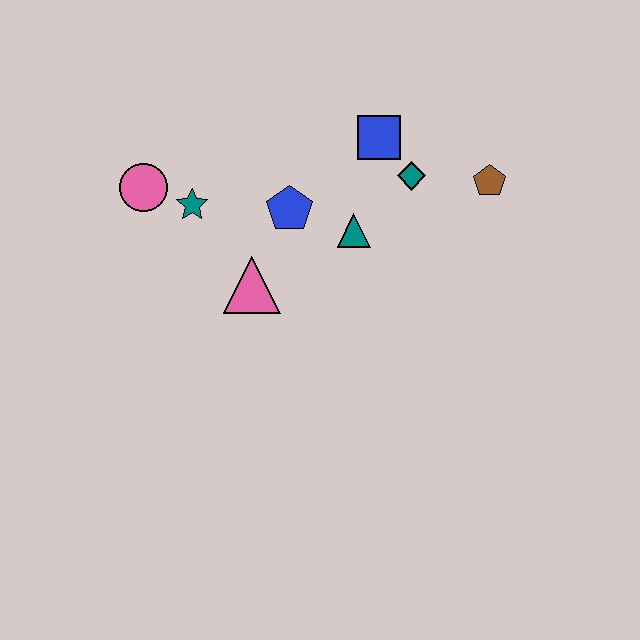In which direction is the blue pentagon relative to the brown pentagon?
The blue pentagon is to the left of the brown pentagon.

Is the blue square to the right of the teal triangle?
Yes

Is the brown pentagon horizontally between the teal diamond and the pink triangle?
No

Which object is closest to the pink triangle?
The blue pentagon is closest to the pink triangle.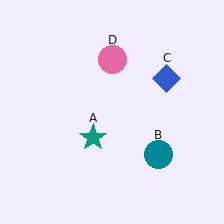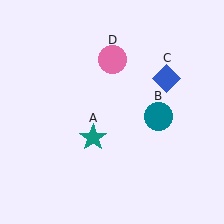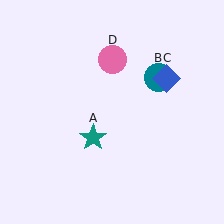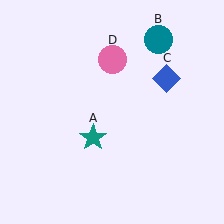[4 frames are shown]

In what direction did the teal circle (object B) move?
The teal circle (object B) moved up.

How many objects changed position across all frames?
1 object changed position: teal circle (object B).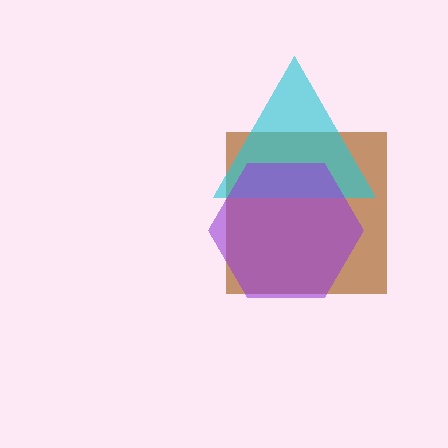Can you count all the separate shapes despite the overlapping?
Yes, there are 3 separate shapes.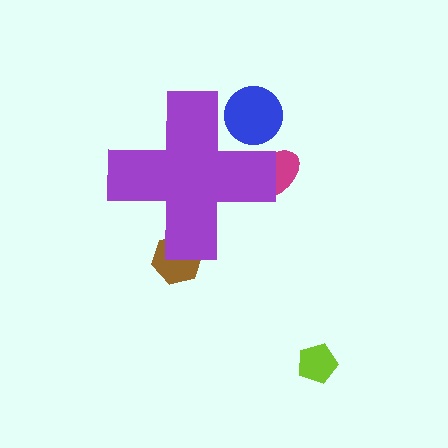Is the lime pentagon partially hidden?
No, the lime pentagon is fully visible.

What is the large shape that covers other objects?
A purple cross.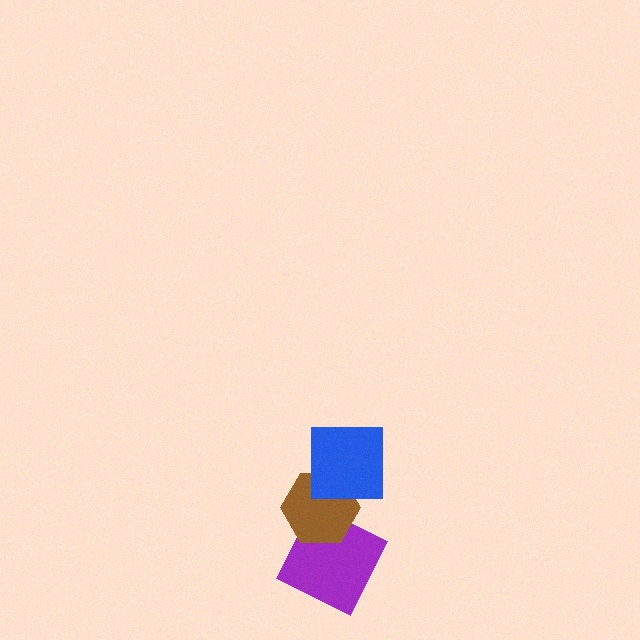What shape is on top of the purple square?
The brown hexagon is on top of the purple square.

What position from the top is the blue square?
The blue square is 1st from the top.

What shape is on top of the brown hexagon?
The blue square is on top of the brown hexagon.